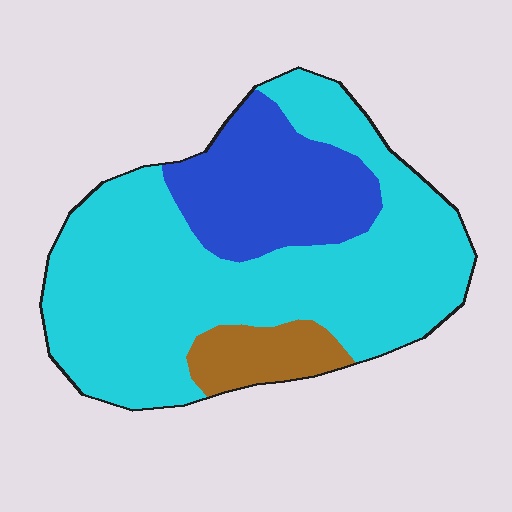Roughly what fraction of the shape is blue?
Blue takes up about one quarter (1/4) of the shape.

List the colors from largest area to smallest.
From largest to smallest: cyan, blue, brown.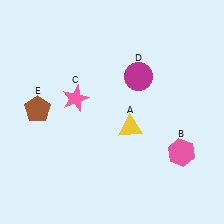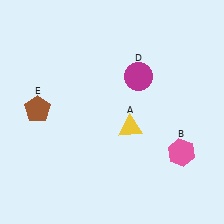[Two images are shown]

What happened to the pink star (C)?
The pink star (C) was removed in Image 2. It was in the top-left area of Image 1.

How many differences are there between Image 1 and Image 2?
There is 1 difference between the two images.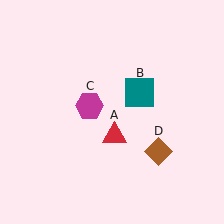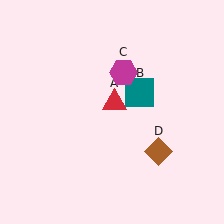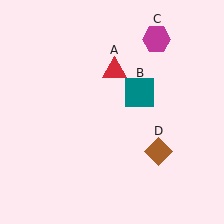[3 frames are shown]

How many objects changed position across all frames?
2 objects changed position: red triangle (object A), magenta hexagon (object C).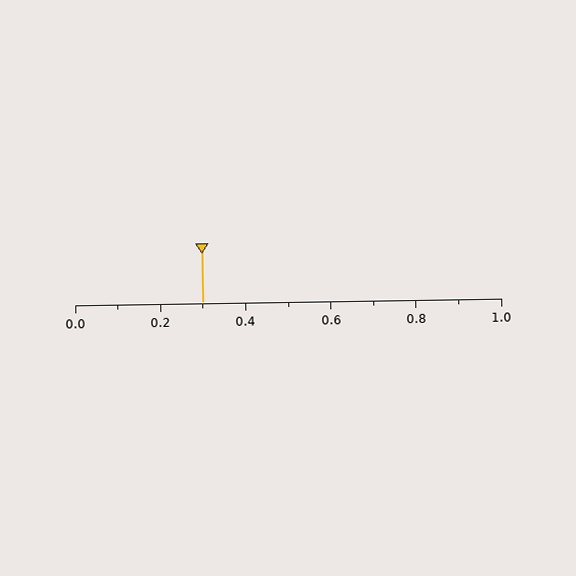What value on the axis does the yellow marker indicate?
The marker indicates approximately 0.3.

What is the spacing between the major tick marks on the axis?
The major ticks are spaced 0.2 apart.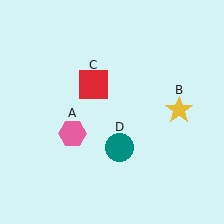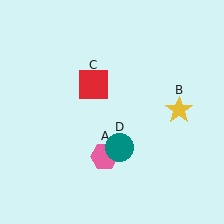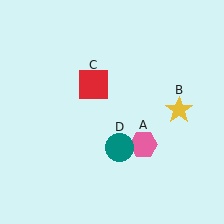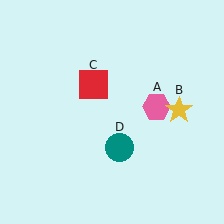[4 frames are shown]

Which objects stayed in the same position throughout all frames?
Yellow star (object B) and red square (object C) and teal circle (object D) remained stationary.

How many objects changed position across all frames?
1 object changed position: pink hexagon (object A).